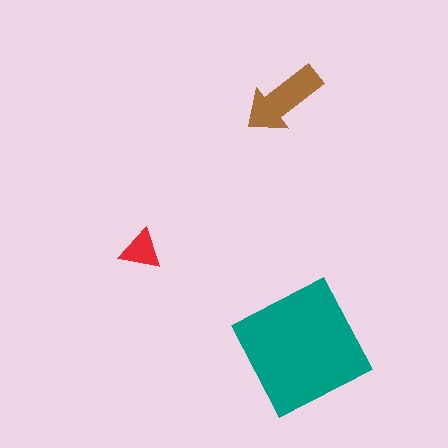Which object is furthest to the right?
The teal square is rightmost.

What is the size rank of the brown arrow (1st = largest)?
2nd.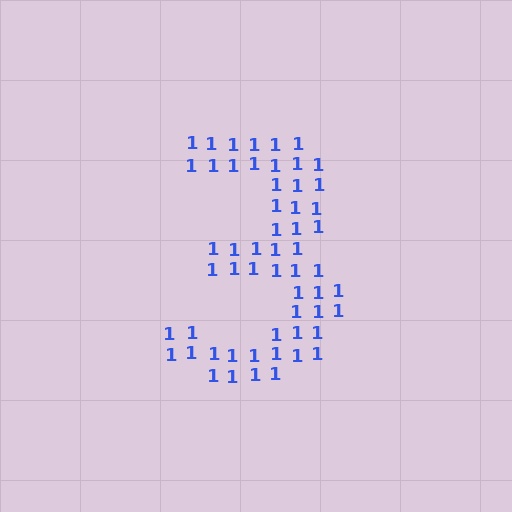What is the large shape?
The large shape is the digit 3.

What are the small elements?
The small elements are digit 1's.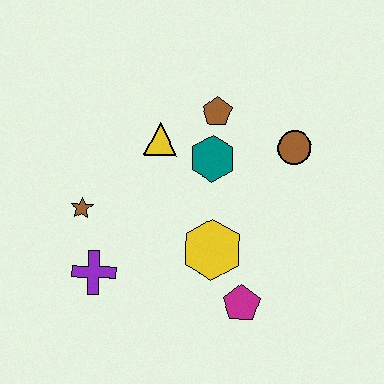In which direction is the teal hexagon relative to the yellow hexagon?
The teal hexagon is above the yellow hexagon.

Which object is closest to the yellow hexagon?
The magenta pentagon is closest to the yellow hexagon.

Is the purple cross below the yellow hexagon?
Yes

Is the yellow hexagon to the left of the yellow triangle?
No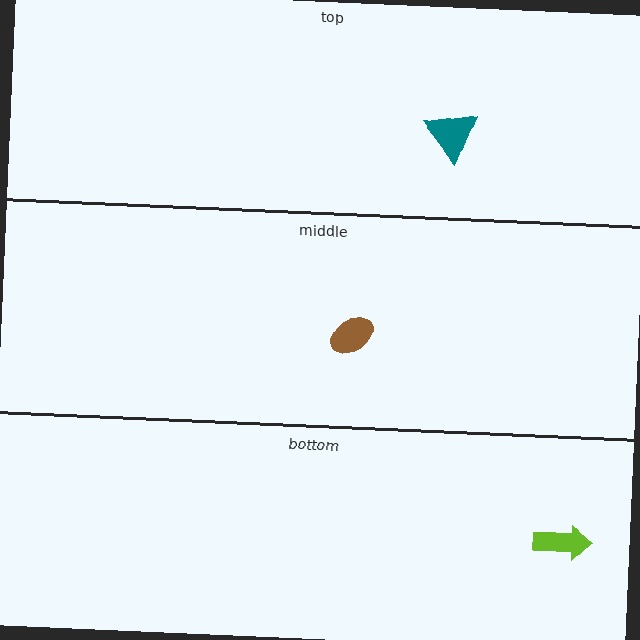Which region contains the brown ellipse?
The middle region.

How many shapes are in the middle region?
1.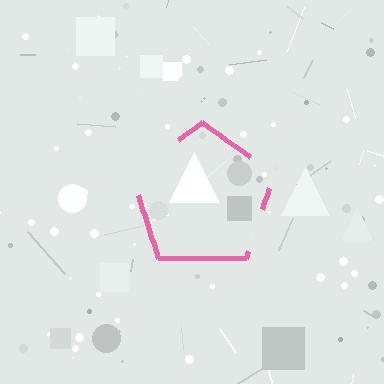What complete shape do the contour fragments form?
The contour fragments form a pentagon.